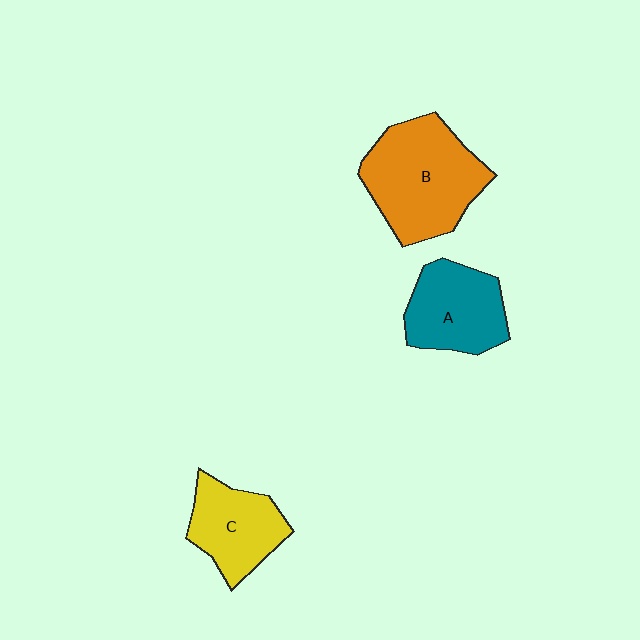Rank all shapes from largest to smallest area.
From largest to smallest: B (orange), A (teal), C (yellow).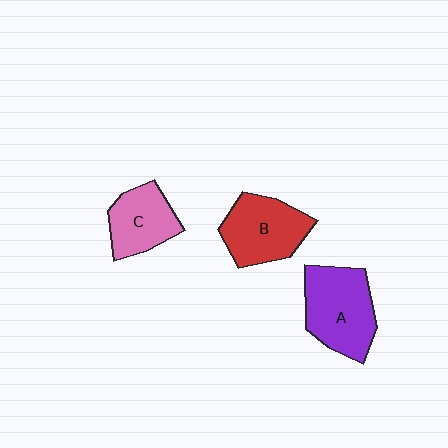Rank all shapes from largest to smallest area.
From largest to smallest: A (purple), B (red), C (pink).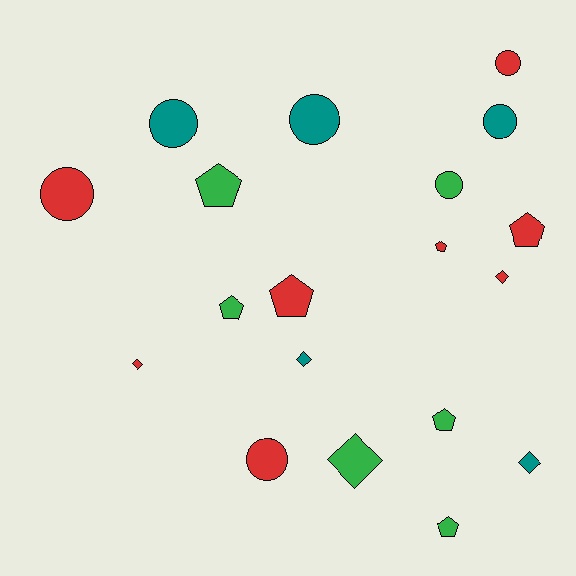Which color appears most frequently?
Red, with 8 objects.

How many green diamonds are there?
There is 1 green diamond.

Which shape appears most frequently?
Pentagon, with 7 objects.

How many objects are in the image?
There are 19 objects.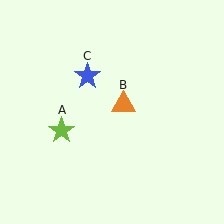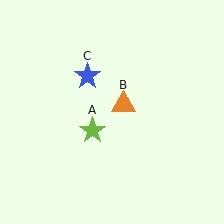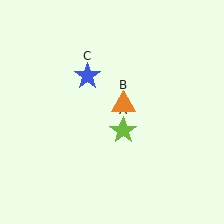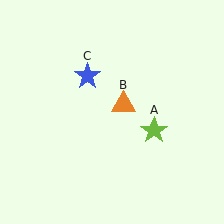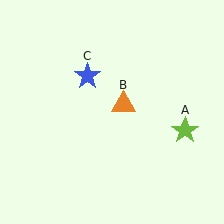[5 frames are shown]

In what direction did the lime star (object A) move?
The lime star (object A) moved right.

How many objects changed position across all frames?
1 object changed position: lime star (object A).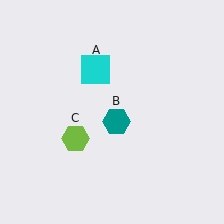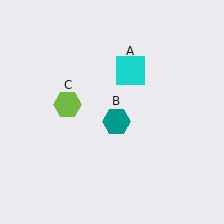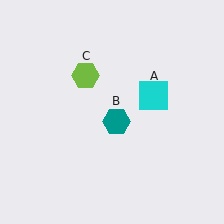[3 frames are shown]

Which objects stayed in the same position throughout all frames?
Teal hexagon (object B) remained stationary.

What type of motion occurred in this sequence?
The cyan square (object A), lime hexagon (object C) rotated clockwise around the center of the scene.